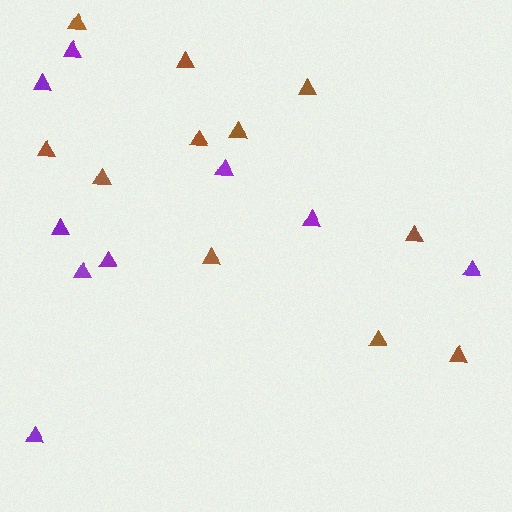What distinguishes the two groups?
There are 2 groups: one group of purple triangles (9) and one group of brown triangles (11).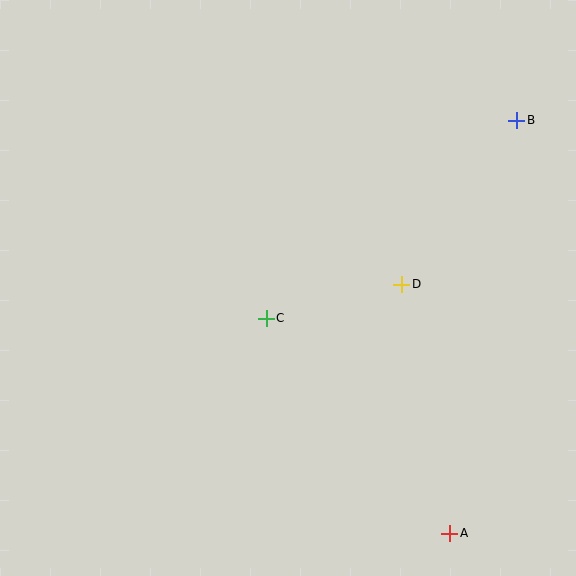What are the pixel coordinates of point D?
Point D is at (402, 284).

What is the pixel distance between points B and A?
The distance between B and A is 418 pixels.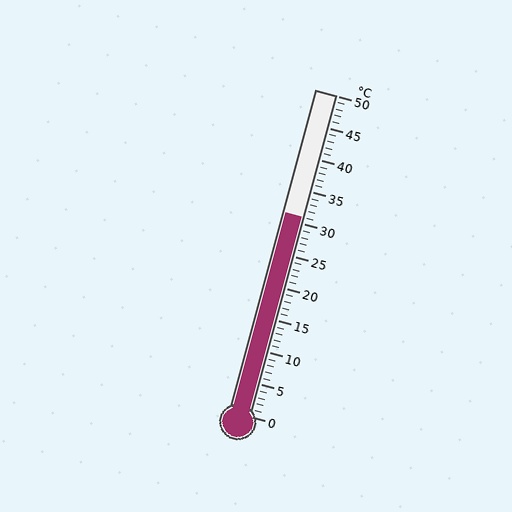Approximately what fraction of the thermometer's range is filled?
The thermometer is filled to approximately 60% of its range.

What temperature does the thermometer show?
The thermometer shows approximately 31°C.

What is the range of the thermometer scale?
The thermometer scale ranges from 0°C to 50°C.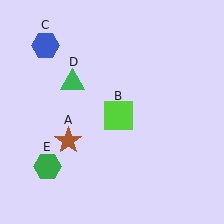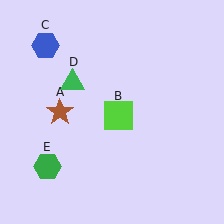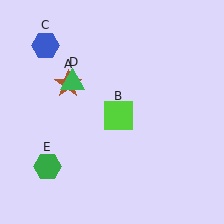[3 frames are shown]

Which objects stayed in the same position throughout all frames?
Lime square (object B) and blue hexagon (object C) and green triangle (object D) and green hexagon (object E) remained stationary.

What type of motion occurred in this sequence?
The brown star (object A) rotated clockwise around the center of the scene.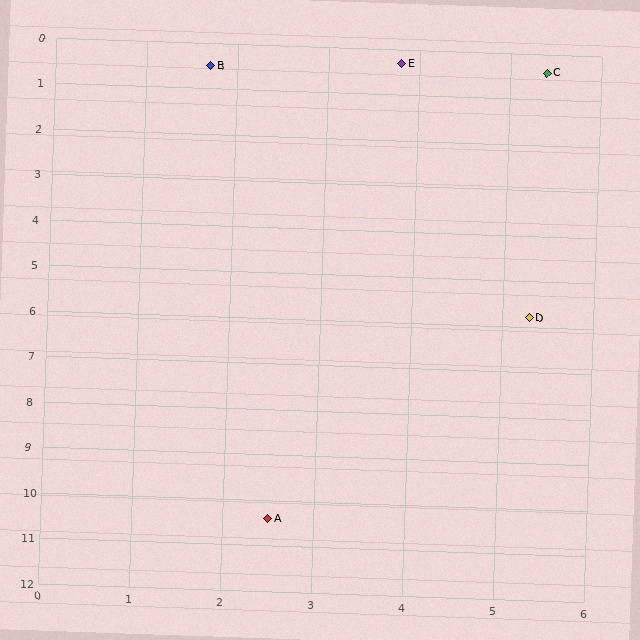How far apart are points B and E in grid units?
Points B and E are about 2.1 grid units apart.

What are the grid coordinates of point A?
Point A is at approximately (2.5, 10.4).